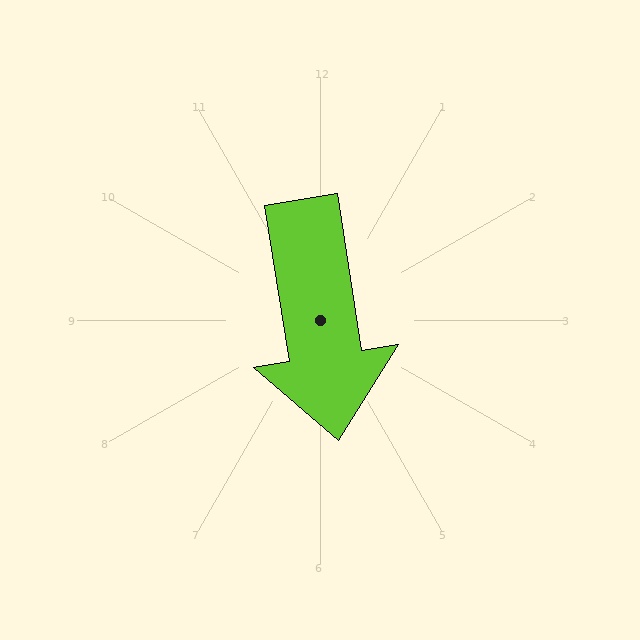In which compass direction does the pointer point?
South.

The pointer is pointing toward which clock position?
Roughly 6 o'clock.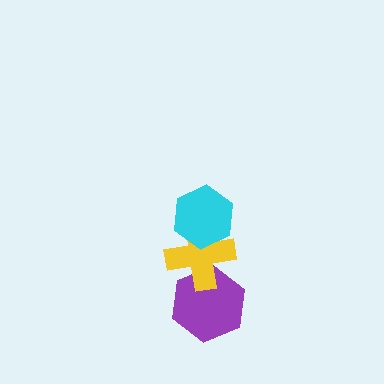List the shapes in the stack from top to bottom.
From top to bottom: the cyan hexagon, the yellow cross, the purple hexagon.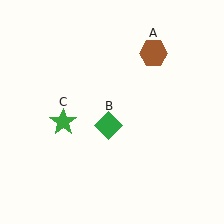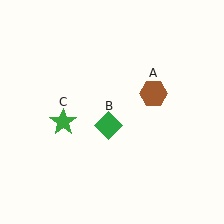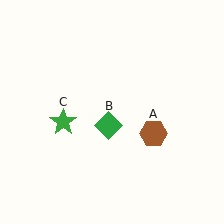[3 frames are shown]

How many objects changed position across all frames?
1 object changed position: brown hexagon (object A).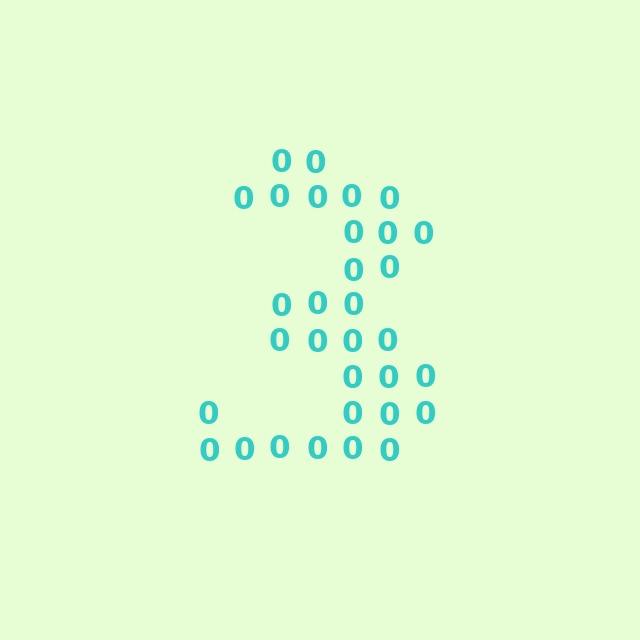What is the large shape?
The large shape is the digit 3.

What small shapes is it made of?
It is made of small digit 0's.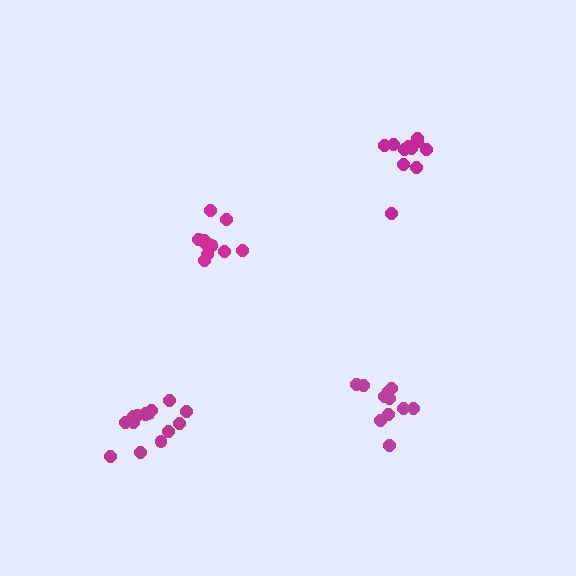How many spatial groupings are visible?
There are 4 spatial groupings.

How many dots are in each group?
Group 1: 10 dots, Group 2: 11 dots, Group 3: 11 dots, Group 4: 15 dots (47 total).